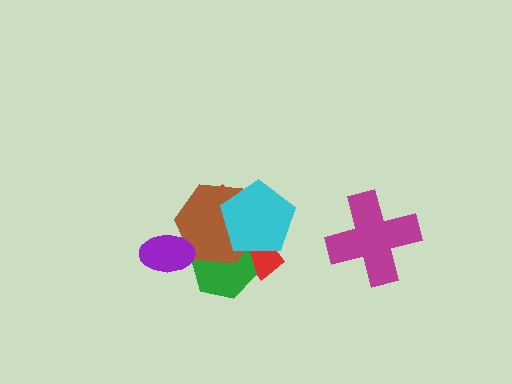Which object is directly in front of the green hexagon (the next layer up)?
The brown hexagon is directly in front of the green hexagon.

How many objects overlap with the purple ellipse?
1 object overlaps with the purple ellipse.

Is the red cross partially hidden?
Yes, it is partially covered by another shape.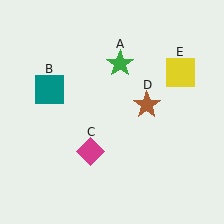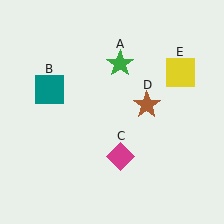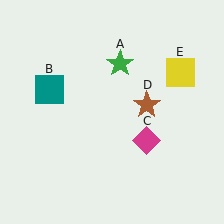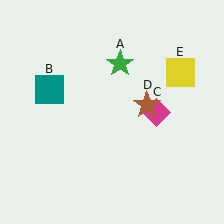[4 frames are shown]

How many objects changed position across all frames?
1 object changed position: magenta diamond (object C).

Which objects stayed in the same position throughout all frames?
Green star (object A) and teal square (object B) and brown star (object D) and yellow square (object E) remained stationary.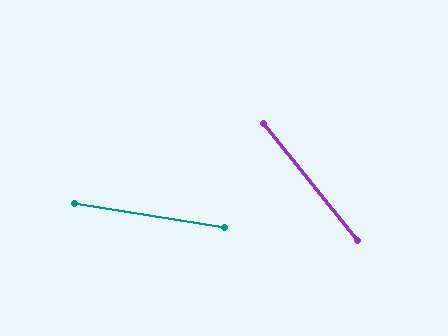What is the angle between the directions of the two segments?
Approximately 42 degrees.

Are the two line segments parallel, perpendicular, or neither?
Neither parallel nor perpendicular — they differ by about 42°.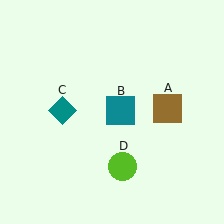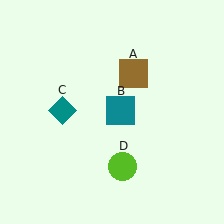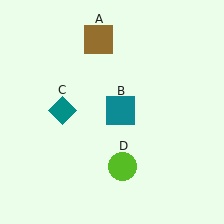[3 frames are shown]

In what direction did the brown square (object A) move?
The brown square (object A) moved up and to the left.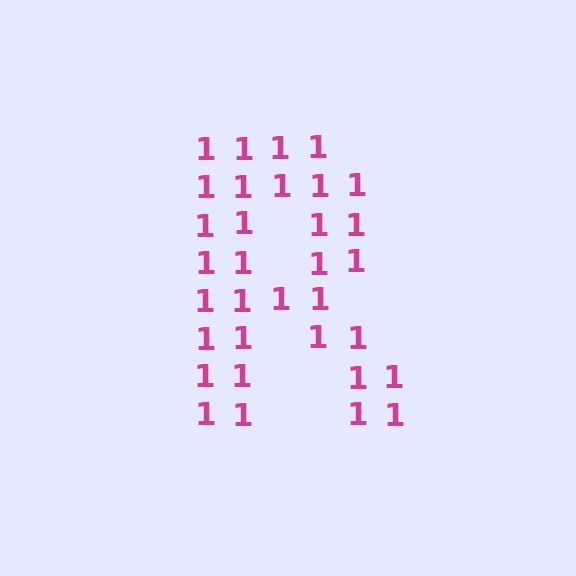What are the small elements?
The small elements are digit 1's.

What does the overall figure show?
The overall figure shows the letter R.